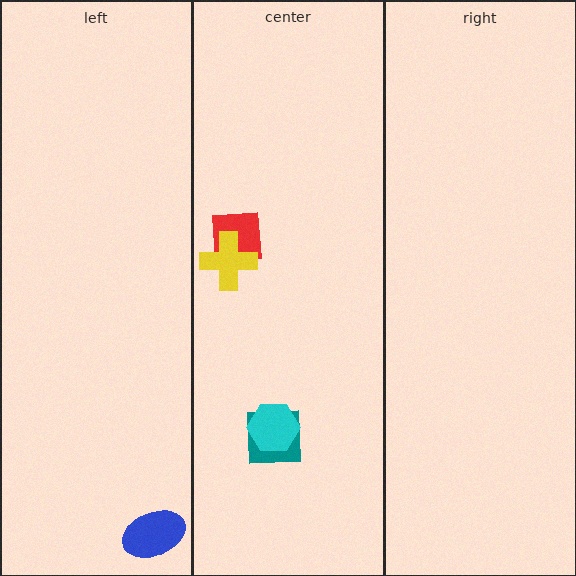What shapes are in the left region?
The blue ellipse.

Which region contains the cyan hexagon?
The center region.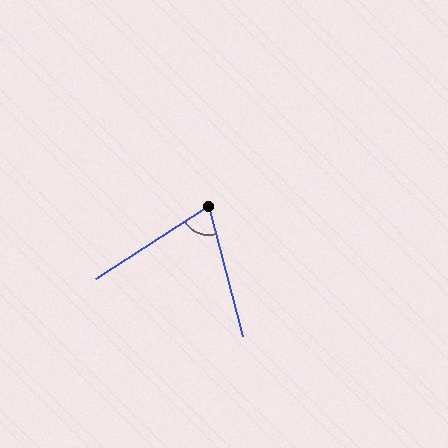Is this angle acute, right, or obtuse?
It is acute.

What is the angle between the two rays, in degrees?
Approximately 72 degrees.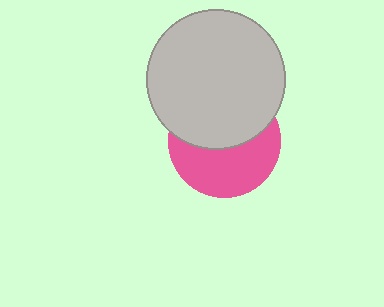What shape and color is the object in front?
The object in front is a light gray circle.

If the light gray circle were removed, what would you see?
You would see the complete pink circle.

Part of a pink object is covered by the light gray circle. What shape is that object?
It is a circle.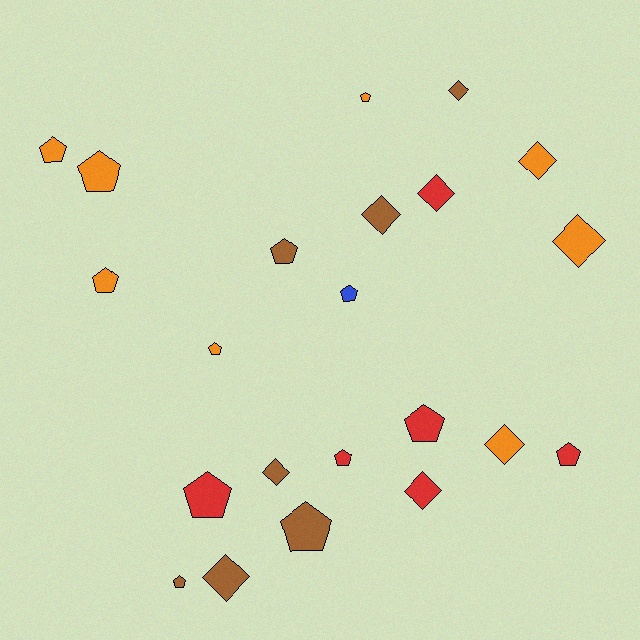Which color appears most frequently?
Orange, with 8 objects.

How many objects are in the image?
There are 22 objects.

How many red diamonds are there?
There are 2 red diamonds.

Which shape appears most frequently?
Pentagon, with 13 objects.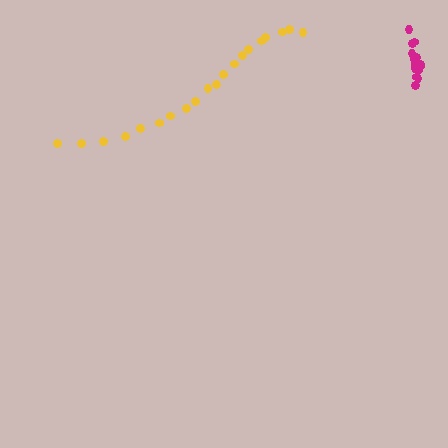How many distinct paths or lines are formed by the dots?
There are 2 distinct paths.